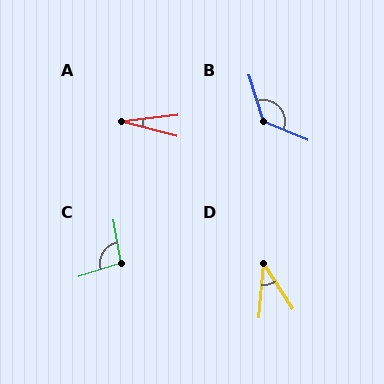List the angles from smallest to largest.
A (21°), D (38°), C (97°), B (130°).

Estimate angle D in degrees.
Approximately 38 degrees.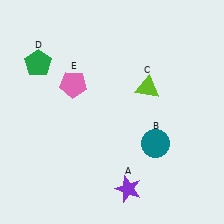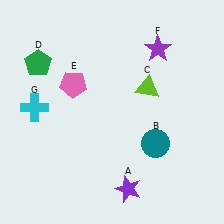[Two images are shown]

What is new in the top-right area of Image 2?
A purple star (F) was added in the top-right area of Image 2.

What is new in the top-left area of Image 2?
A cyan cross (G) was added in the top-left area of Image 2.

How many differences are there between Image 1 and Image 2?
There are 2 differences between the two images.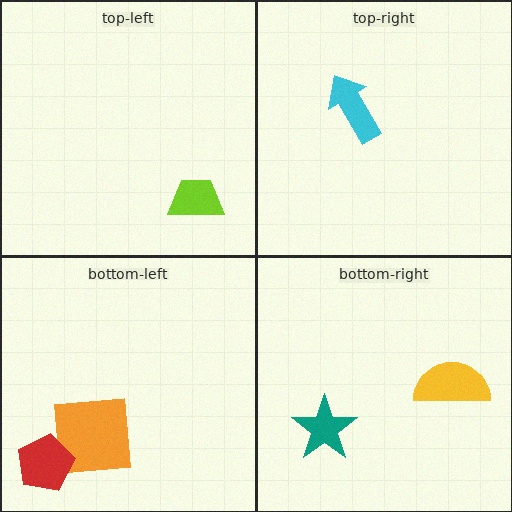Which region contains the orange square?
The bottom-left region.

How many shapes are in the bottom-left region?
2.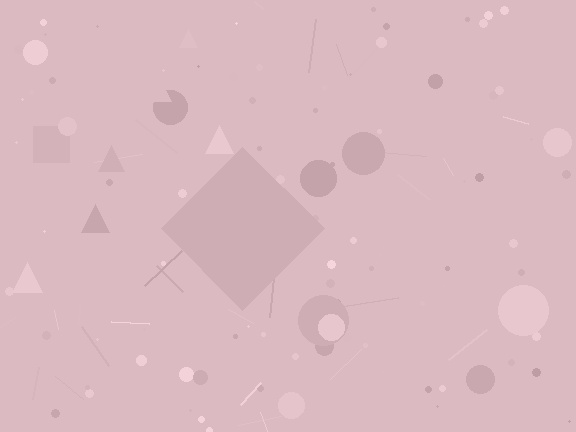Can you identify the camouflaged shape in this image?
The camouflaged shape is a diamond.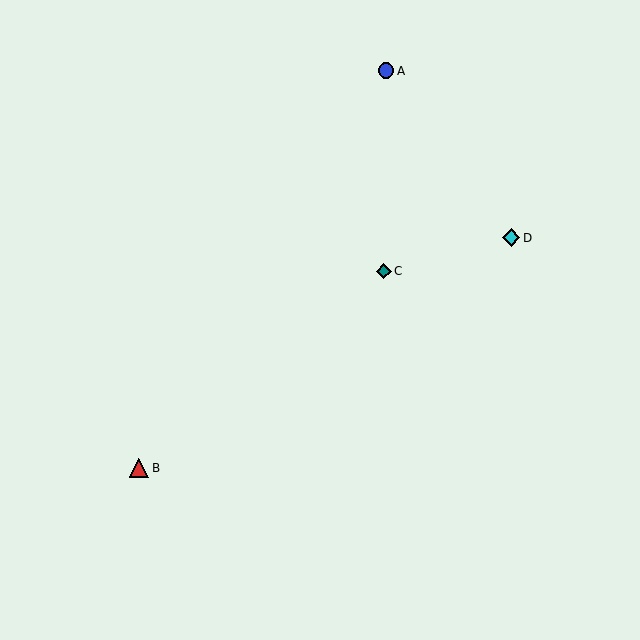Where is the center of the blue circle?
The center of the blue circle is at (386, 71).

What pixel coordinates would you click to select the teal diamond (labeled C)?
Click at (384, 271) to select the teal diamond C.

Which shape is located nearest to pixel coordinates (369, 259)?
The teal diamond (labeled C) at (384, 271) is nearest to that location.